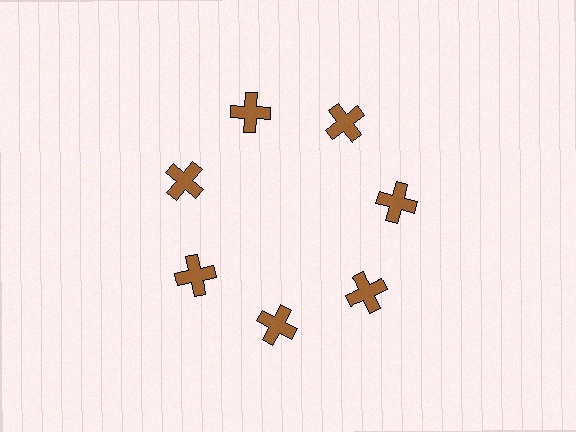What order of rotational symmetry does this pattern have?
This pattern has 7-fold rotational symmetry.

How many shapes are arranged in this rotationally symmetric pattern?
There are 7 shapes, arranged in 7 groups of 1.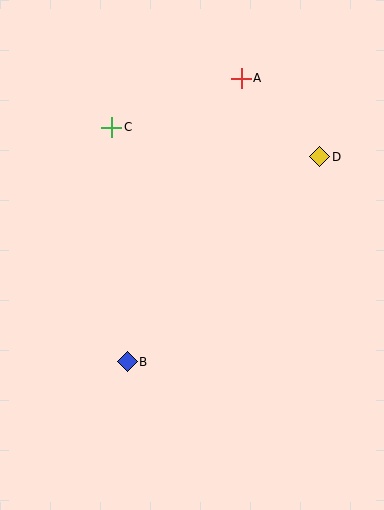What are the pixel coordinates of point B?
Point B is at (127, 362).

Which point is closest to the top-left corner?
Point C is closest to the top-left corner.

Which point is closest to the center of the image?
Point B at (127, 362) is closest to the center.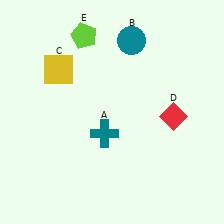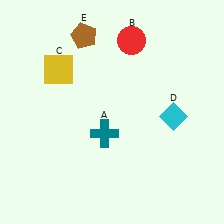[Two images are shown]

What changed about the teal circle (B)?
In Image 1, B is teal. In Image 2, it changed to red.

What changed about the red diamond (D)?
In Image 1, D is red. In Image 2, it changed to cyan.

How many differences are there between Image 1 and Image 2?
There are 3 differences between the two images.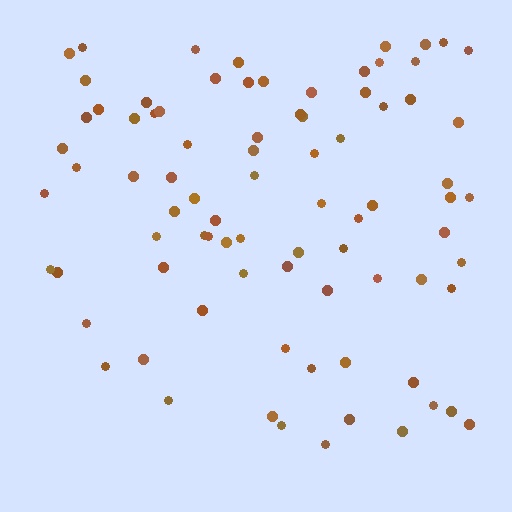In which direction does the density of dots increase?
From bottom to top, with the top side densest.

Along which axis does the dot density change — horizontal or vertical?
Vertical.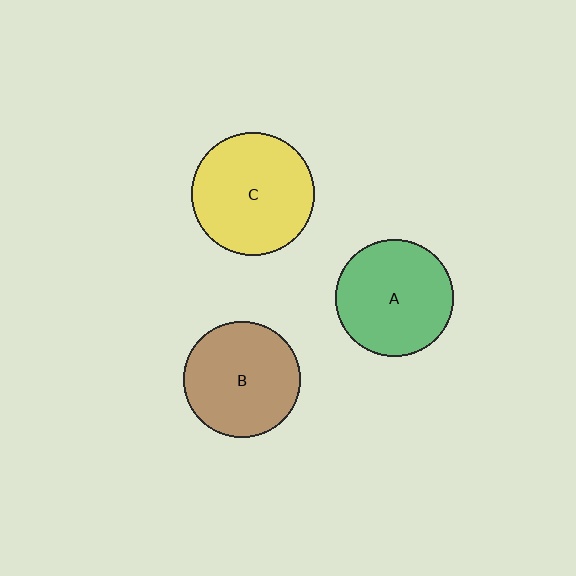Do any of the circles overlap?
No, none of the circles overlap.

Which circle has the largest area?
Circle C (yellow).